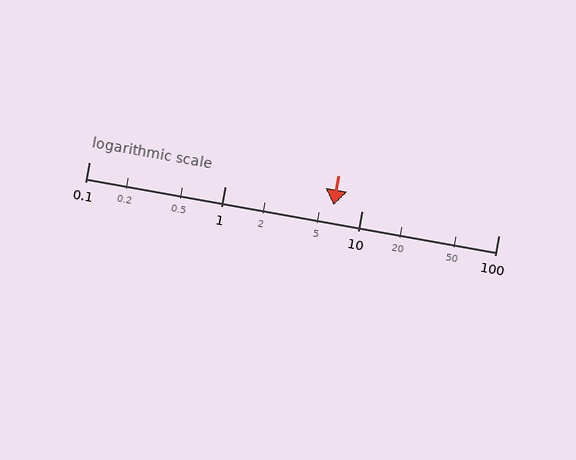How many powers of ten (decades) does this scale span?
The scale spans 3 decades, from 0.1 to 100.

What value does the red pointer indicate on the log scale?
The pointer indicates approximately 6.2.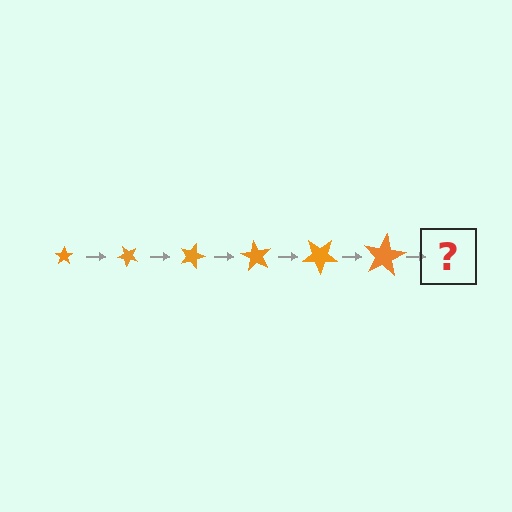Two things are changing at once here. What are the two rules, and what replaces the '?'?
The two rules are that the star grows larger each step and it rotates 45 degrees each step. The '?' should be a star, larger than the previous one and rotated 270 degrees from the start.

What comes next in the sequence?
The next element should be a star, larger than the previous one and rotated 270 degrees from the start.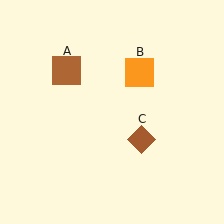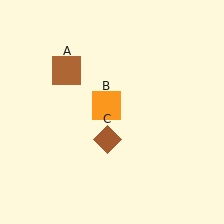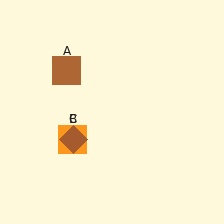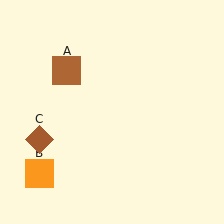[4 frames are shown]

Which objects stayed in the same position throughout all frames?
Brown square (object A) remained stationary.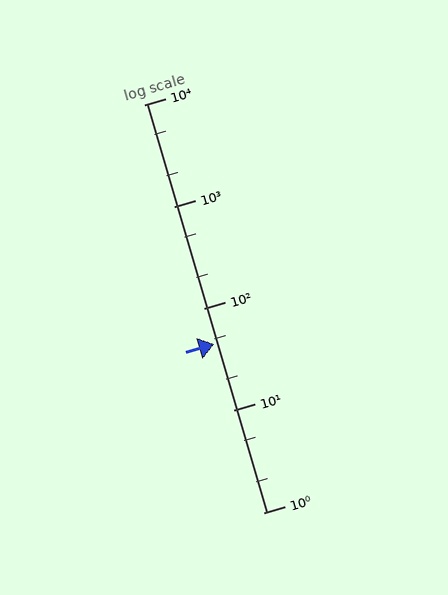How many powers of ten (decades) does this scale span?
The scale spans 4 decades, from 1 to 10000.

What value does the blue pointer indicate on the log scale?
The pointer indicates approximately 45.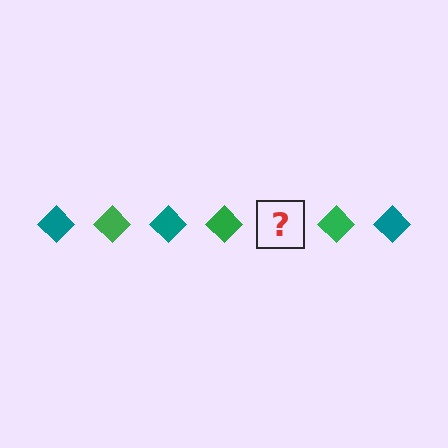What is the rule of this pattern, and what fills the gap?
The rule is that the pattern cycles through teal, green diamonds. The gap should be filled with a teal diamond.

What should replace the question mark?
The question mark should be replaced with a teal diamond.